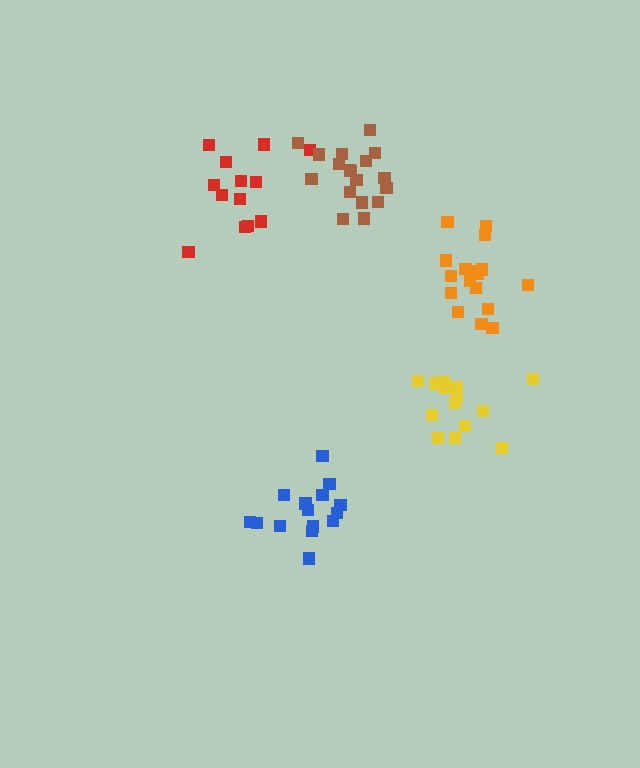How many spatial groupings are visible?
There are 5 spatial groupings.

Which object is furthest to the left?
The red cluster is leftmost.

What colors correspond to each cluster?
The clusters are colored: red, yellow, blue, orange, brown.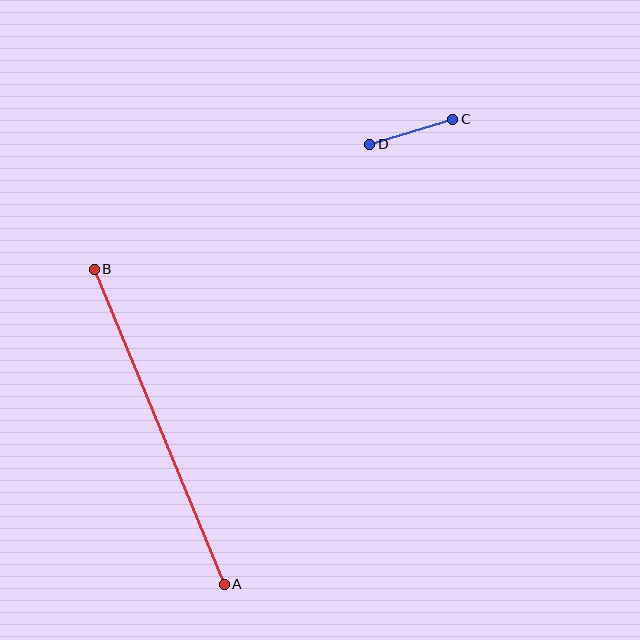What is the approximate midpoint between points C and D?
The midpoint is at approximately (411, 132) pixels.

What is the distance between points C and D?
The distance is approximately 86 pixels.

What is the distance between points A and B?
The distance is approximately 341 pixels.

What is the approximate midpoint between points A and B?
The midpoint is at approximately (159, 427) pixels.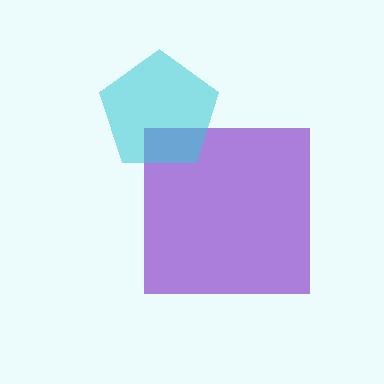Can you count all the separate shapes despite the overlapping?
Yes, there are 2 separate shapes.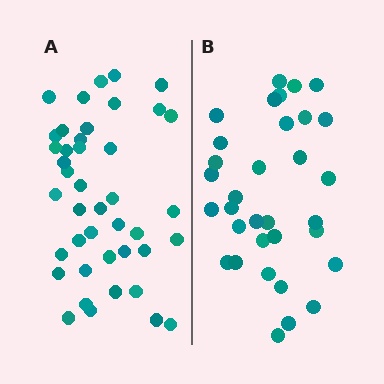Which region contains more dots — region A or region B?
Region A (the left region) has more dots.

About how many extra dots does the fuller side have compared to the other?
Region A has roughly 8 or so more dots than region B.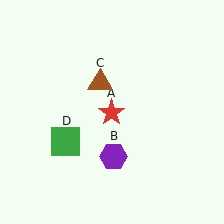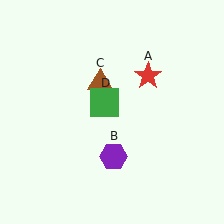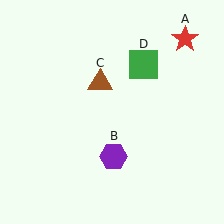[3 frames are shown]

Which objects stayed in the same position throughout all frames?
Purple hexagon (object B) and brown triangle (object C) remained stationary.